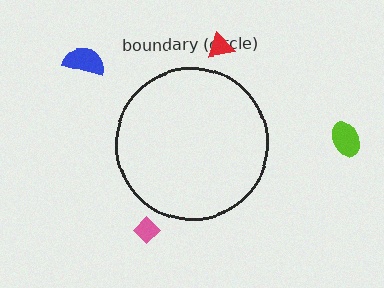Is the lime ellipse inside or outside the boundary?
Outside.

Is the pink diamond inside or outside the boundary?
Outside.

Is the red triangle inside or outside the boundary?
Outside.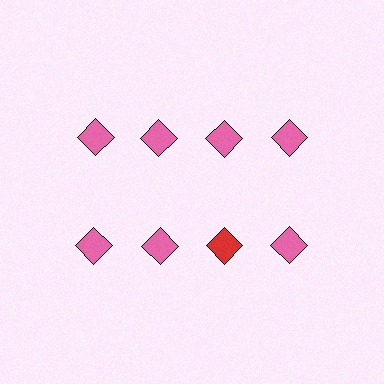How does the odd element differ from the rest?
It has a different color: red instead of pink.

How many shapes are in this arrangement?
There are 8 shapes arranged in a grid pattern.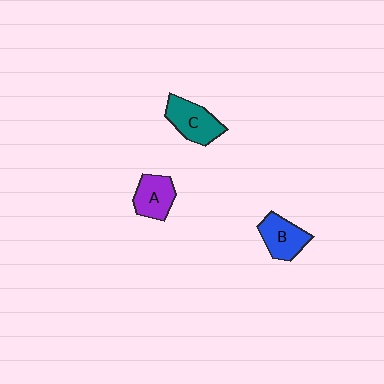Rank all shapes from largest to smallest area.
From largest to smallest: C (teal), B (blue), A (purple).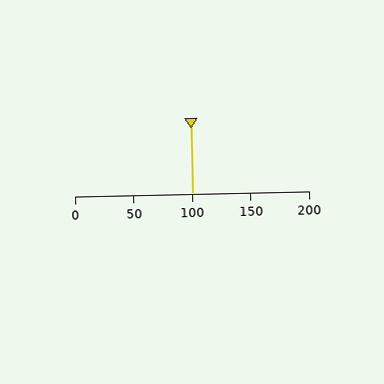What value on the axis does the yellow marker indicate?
The marker indicates approximately 100.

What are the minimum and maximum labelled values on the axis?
The axis runs from 0 to 200.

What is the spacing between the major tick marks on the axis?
The major ticks are spaced 50 apart.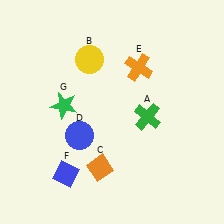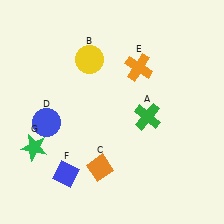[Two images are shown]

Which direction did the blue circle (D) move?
The blue circle (D) moved left.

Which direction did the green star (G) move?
The green star (G) moved down.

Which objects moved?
The objects that moved are: the blue circle (D), the green star (G).